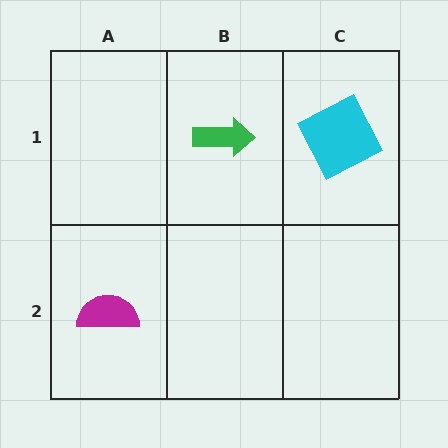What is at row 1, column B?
A green arrow.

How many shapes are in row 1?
2 shapes.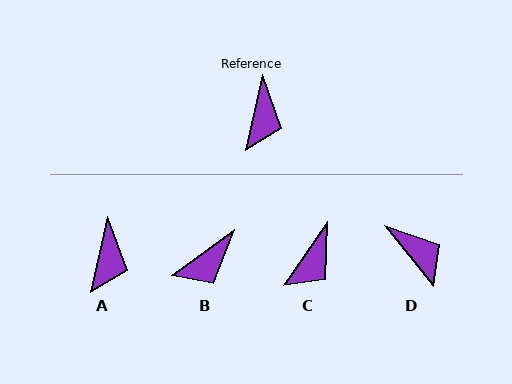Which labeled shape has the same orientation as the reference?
A.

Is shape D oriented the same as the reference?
No, it is off by about 51 degrees.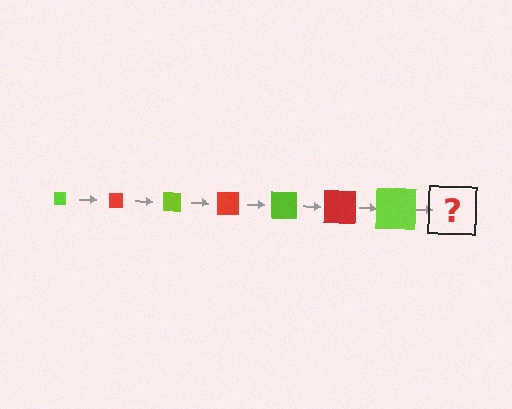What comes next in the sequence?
The next element should be a red square, larger than the previous one.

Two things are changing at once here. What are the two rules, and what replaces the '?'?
The two rules are that the square grows larger each step and the color cycles through lime and red. The '?' should be a red square, larger than the previous one.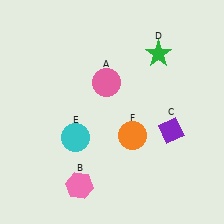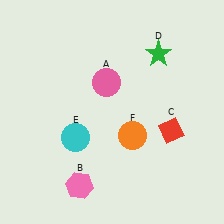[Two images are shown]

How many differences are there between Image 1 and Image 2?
There is 1 difference between the two images.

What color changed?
The diamond (C) changed from purple in Image 1 to red in Image 2.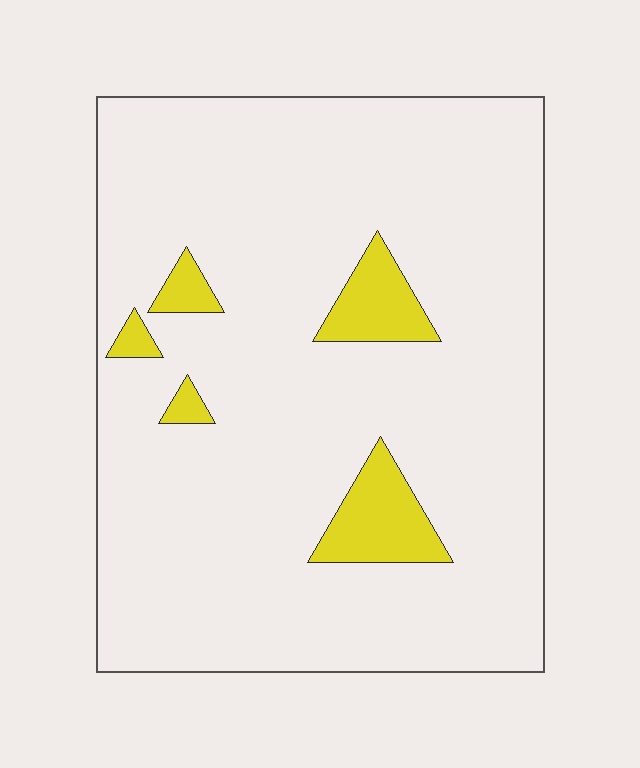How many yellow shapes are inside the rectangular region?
5.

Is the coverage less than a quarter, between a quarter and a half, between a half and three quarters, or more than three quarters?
Less than a quarter.